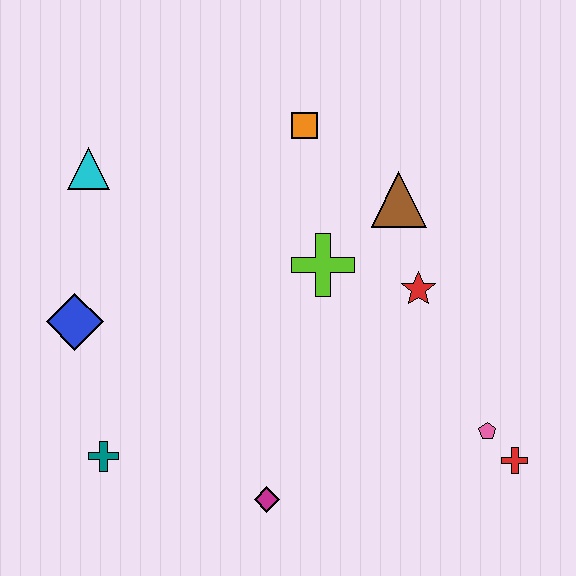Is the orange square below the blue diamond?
No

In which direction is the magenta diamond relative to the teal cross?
The magenta diamond is to the right of the teal cross.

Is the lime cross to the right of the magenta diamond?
Yes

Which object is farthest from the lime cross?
The teal cross is farthest from the lime cross.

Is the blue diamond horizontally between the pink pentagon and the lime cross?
No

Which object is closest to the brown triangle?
The red star is closest to the brown triangle.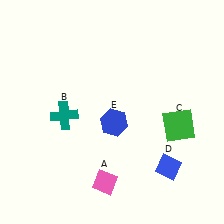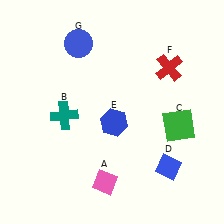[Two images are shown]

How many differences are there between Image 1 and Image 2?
There are 2 differences between the two images.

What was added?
A red cross (F), a blue circle (G) were added in Image 2.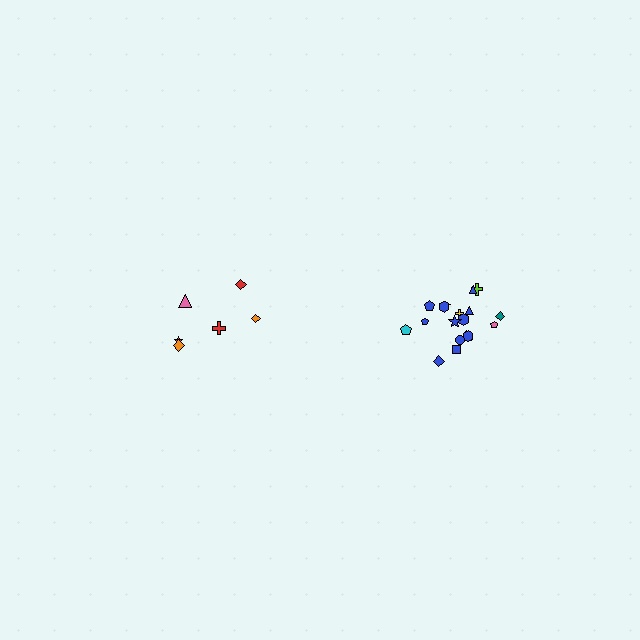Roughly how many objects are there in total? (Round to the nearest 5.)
Roughly 25 objects in total.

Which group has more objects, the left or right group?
The right group.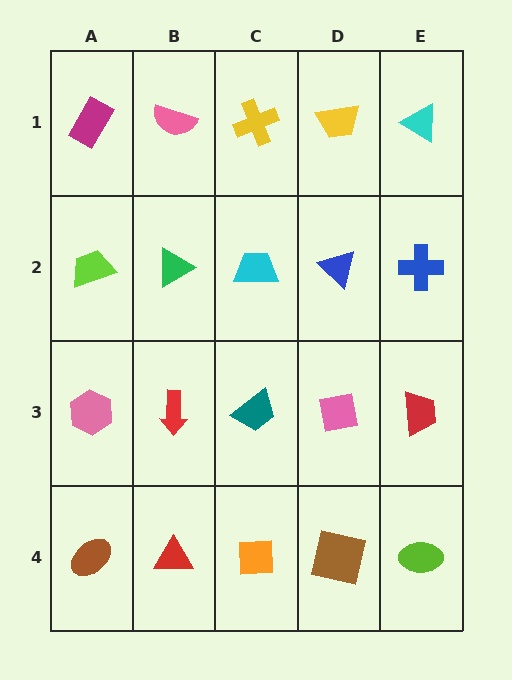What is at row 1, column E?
A cyan triangle.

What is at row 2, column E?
A blue cross.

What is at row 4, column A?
A brown ellipse.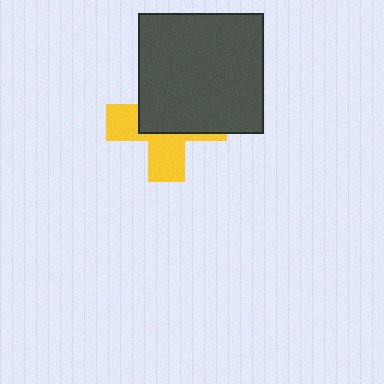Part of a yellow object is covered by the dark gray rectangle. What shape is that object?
It is a cross.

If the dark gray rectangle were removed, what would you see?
You would see the complete yellow cross.